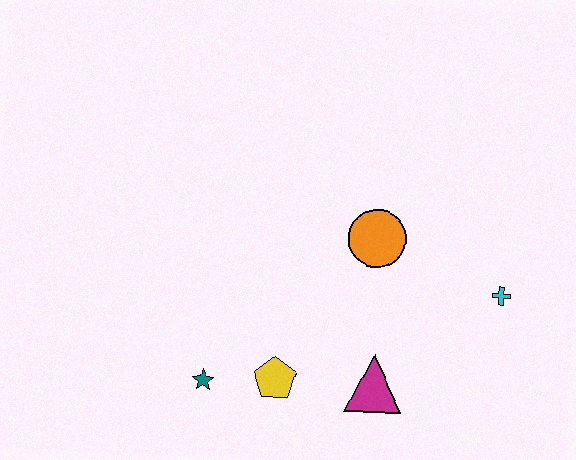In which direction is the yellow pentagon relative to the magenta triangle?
The yellow pentagon is to the left of the magenta triangle.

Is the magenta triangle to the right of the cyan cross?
No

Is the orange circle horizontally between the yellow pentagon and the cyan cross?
Yes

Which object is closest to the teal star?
The yellow pentagon is closest to the teal star.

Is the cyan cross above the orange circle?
No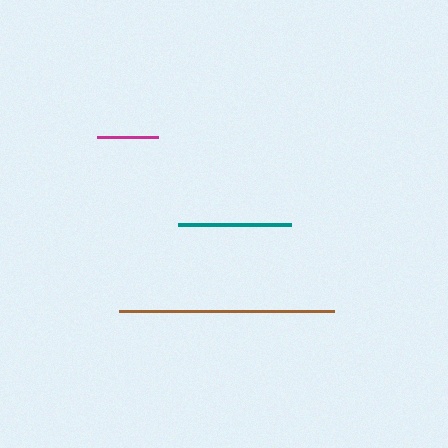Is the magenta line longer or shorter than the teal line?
The teal line is longer than the magenta line.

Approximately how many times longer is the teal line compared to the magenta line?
The teal line is approximately 1.8 times the length of the magenta line.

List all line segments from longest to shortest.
From longest to shortest: brown, teal, magenta.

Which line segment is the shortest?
The magenta line is the shortest at approximately 62 pixels.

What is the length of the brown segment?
The brown segment is approximately 215 pixels long.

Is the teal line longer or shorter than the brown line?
The brown line is longer than the teal line.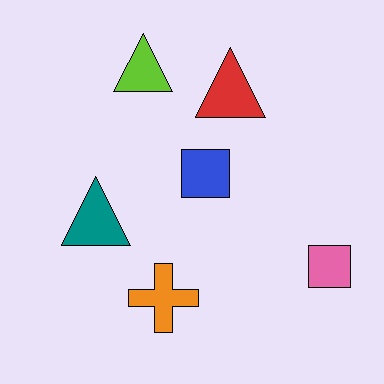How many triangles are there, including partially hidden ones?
There are 3 triangles.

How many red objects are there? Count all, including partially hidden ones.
There is 1 red object.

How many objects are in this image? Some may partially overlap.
There are 6 objects.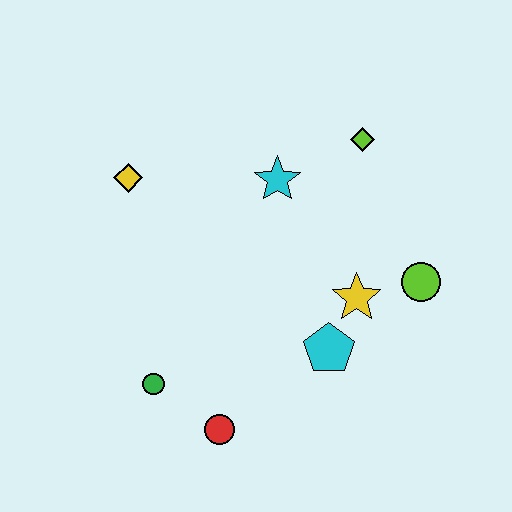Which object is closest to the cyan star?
The lime diamond is closest to the cyan star.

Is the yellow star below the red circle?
No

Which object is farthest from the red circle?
The lime diamond is farthest from the red circle.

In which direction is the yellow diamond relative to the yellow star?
The yellow diamond is to the left of the yellow star.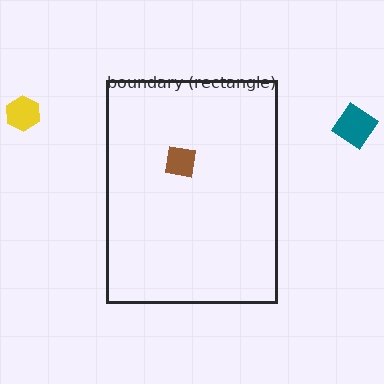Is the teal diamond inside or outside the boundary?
Outside.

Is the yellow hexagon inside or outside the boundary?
Outside.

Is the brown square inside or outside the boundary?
Inside.